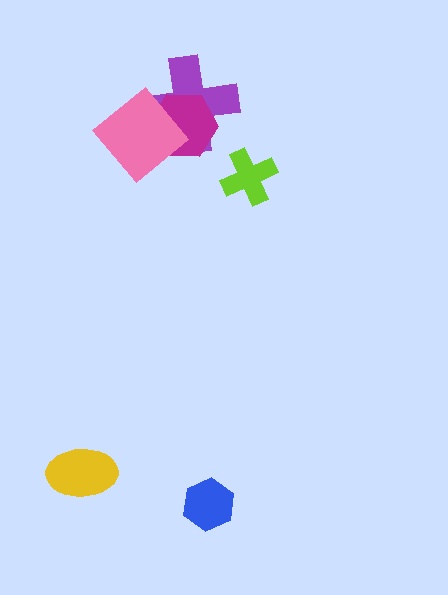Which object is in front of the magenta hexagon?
The pink diamond is in front of the magenta hexagon.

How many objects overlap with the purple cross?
2 objects overlap with the purple cross.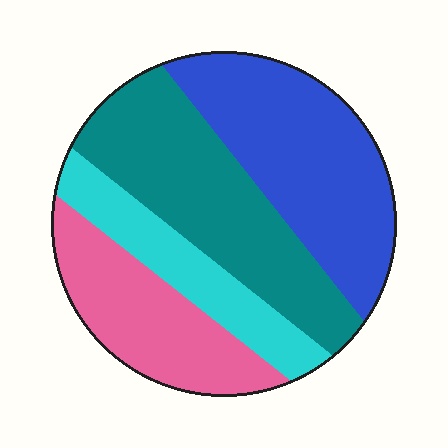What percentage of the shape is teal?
Teal takes up about one third (1/3) of the shape.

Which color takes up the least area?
Cyan, at roughly 15%.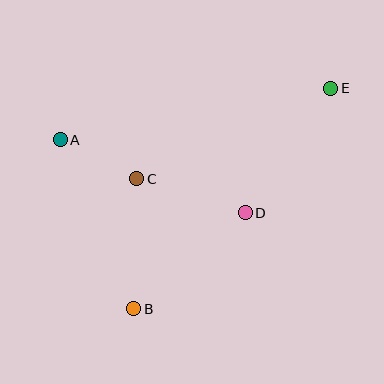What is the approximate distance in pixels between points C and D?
The distance between C and D is approximately 114 pixels.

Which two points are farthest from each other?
Points B and E are farthest from each other.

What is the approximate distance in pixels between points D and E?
The distance between D and E is approximately 151 pixels.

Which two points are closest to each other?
Points A and C are closest to each other.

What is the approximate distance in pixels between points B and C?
The distance between B and C is approximately 130 pixels.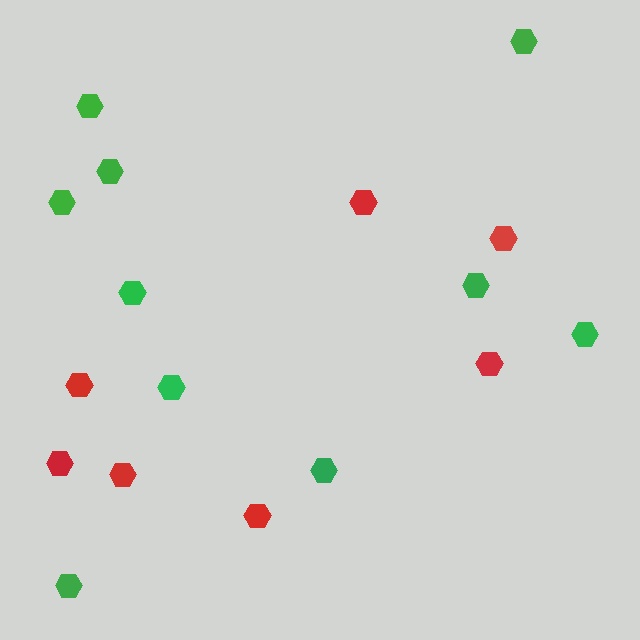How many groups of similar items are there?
There are 2 groups: one group of red hexagons (7) and one group of green hexagons (10).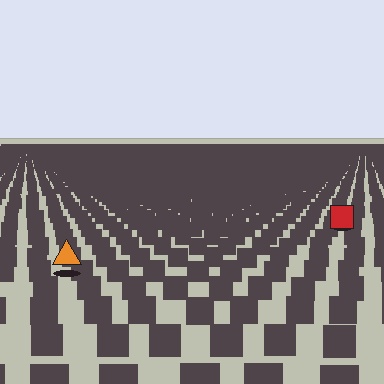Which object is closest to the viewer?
The orange triangle is closest. The texture marks near it are larger and more spread out.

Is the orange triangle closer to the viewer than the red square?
Yes. The orange triangle is closer — you can tell from the texture gradient: the ground texture is coarser near it.